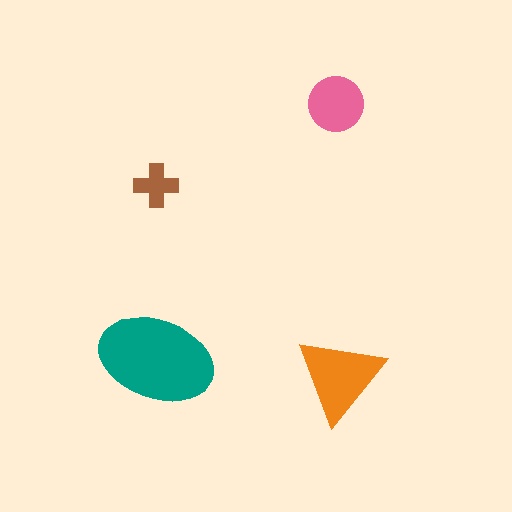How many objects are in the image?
There are 4 objects in the image.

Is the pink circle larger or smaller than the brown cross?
Larger.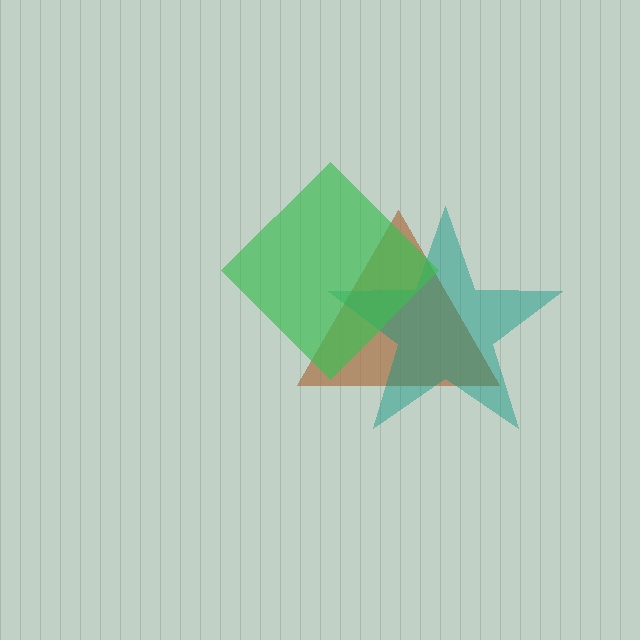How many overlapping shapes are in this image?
There are 3 overlapping shapes in the image.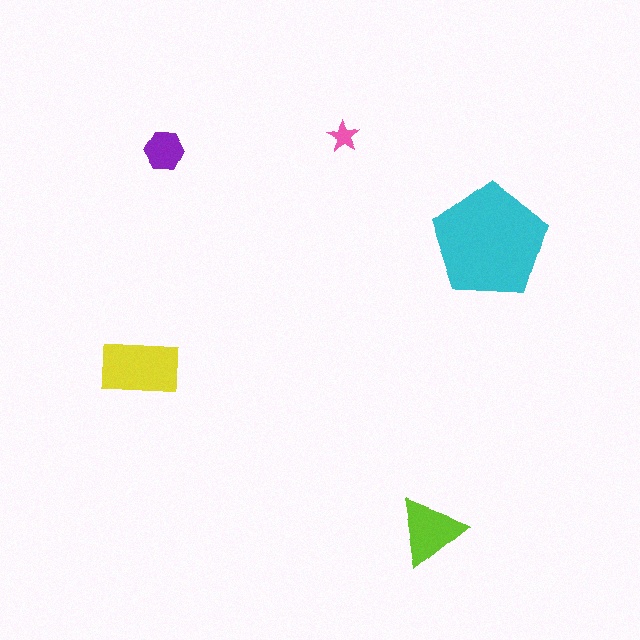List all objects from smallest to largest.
The pink star, the purple hexagon, the lime triangle, the yellow rectangle, the cyan pentagon.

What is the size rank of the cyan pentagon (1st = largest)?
1st.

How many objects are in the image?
There are 5 objects in the image.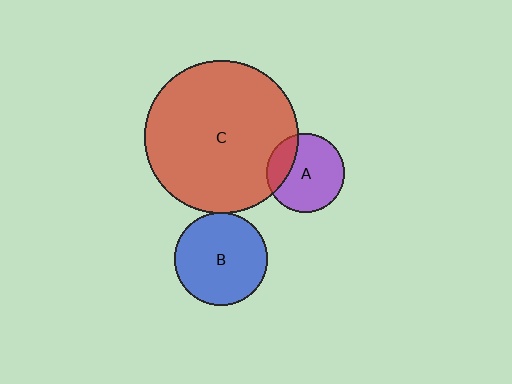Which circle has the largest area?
Circle C (red).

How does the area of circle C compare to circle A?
Approximately 3.8 times.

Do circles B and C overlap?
Yes.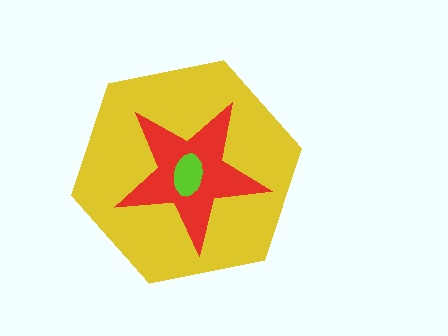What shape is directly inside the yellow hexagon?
The red star.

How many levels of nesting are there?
3.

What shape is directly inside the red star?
The lime ellipse.